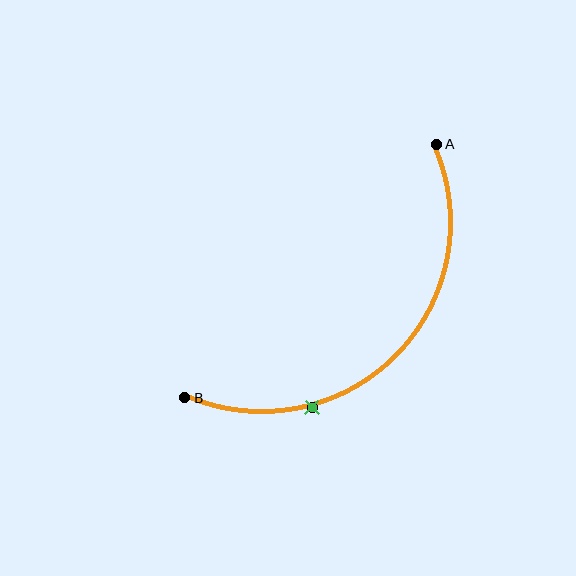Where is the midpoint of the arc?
The arc midpoint is the point on the curve farthest from the straight line joining A and B. It sits below and to the right of that line.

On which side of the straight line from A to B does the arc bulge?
The arc bulges below and to the right of the straight line connecting A and B.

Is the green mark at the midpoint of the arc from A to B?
No. The green mark lies on the arc but is closer to endpoint B. The arc midpoint would be at the point on the curve equidistant along the arc from both A and B.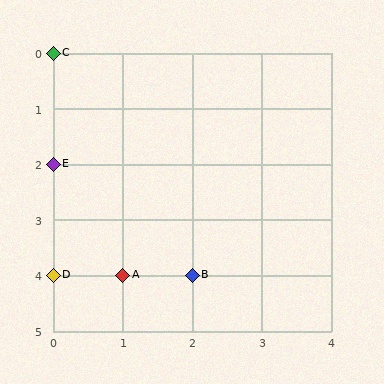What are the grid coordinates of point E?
Point E is at grid coordinates (0, 2).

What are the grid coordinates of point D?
Point D is at grid coordinates (0, 4).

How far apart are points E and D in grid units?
Points E and D are 2 rows apart.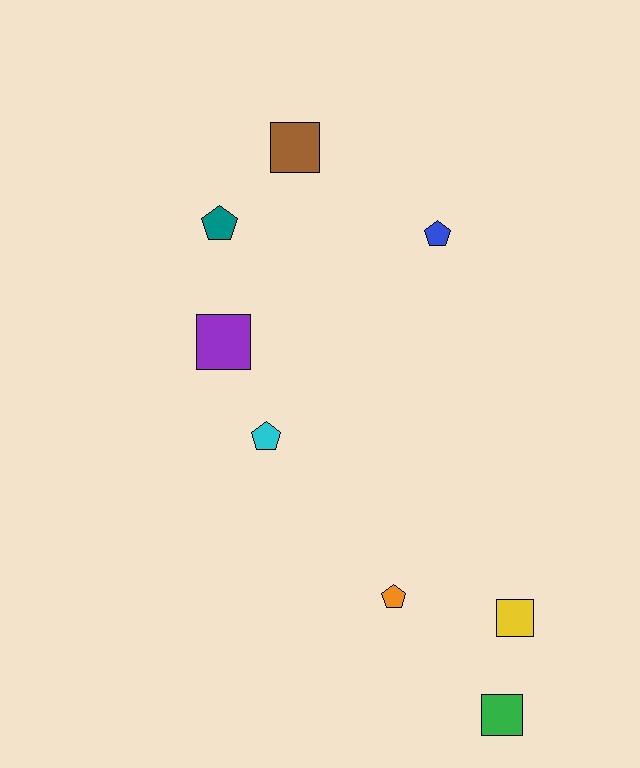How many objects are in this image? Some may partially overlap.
There are 8 objects.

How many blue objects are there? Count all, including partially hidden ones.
There is 1 blue object.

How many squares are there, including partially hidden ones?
There are 4 squares.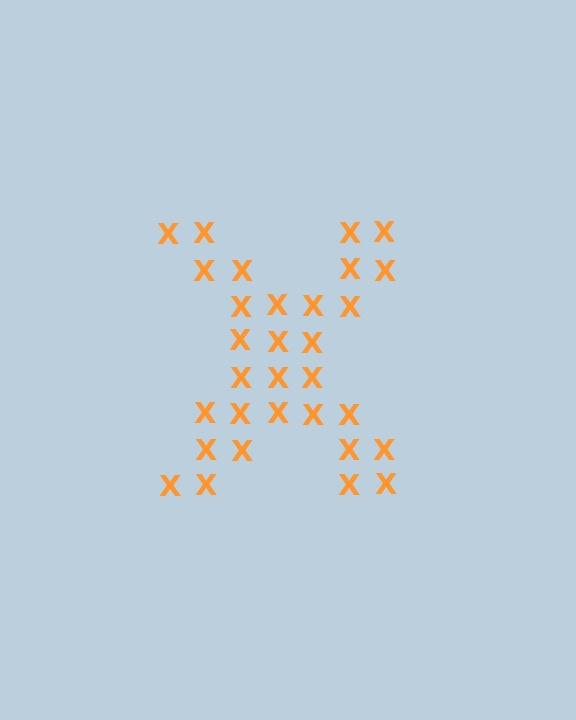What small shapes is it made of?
It is made of small letter X's.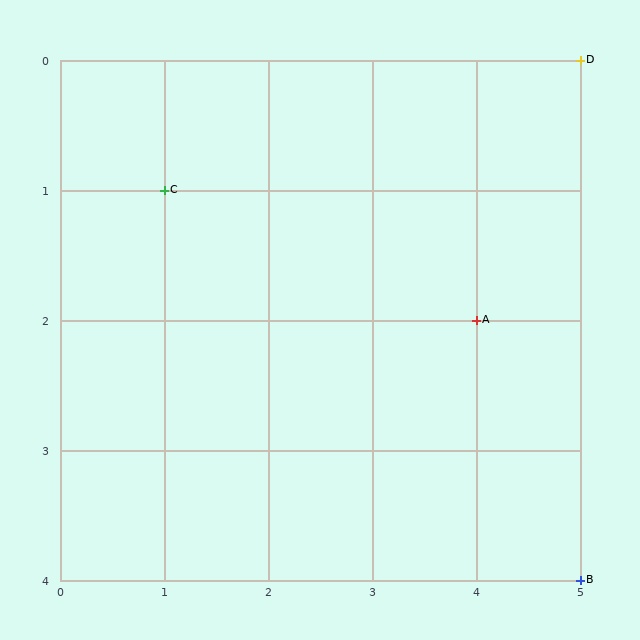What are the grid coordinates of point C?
Point C is at grid coordinates (1, 1).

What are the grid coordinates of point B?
Point B is at grid coordinates (5, 4).